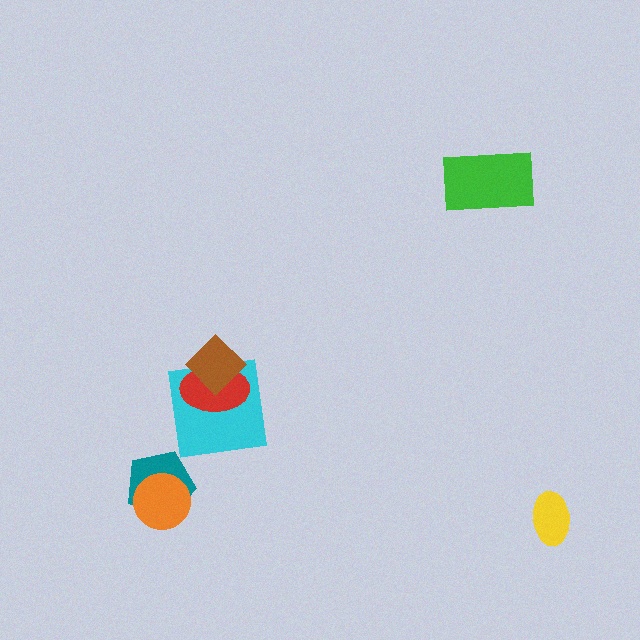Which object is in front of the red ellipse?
The brown diamond is in front of the red ellipse.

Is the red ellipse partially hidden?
Yes, it is partially covered by another shape.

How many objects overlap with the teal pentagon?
1 object overlaps with the teal pentagon.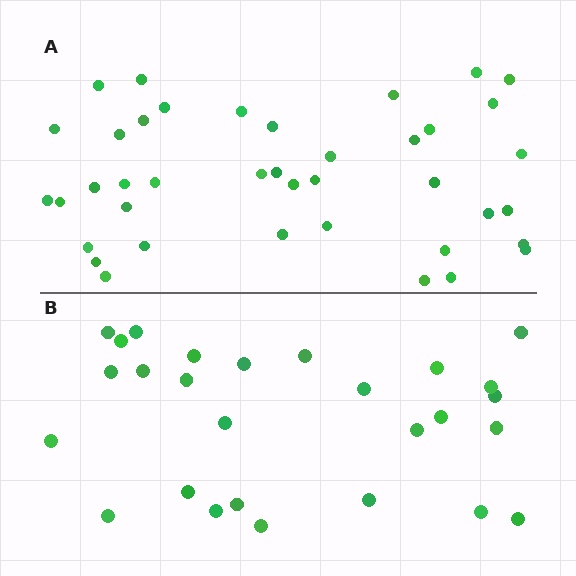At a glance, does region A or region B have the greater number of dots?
Region A (the top region) has more dots.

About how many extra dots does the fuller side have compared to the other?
Region A has approximately 15 more dots than region B.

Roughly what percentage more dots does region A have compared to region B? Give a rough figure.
About 50% more.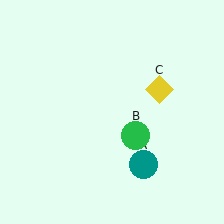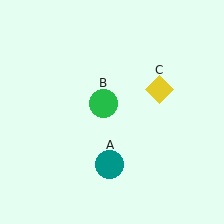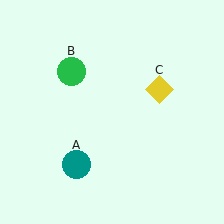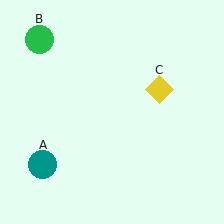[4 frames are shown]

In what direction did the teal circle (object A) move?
The teal circle (object A) moved left.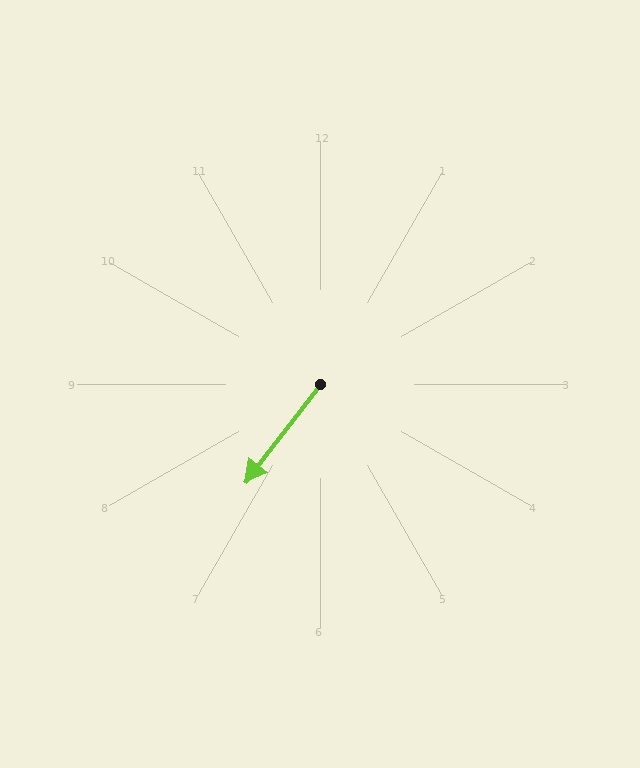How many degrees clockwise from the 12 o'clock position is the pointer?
Approximately 217 degrees.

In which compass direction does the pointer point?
Southwest.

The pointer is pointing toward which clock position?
Roughly 7 o'clock.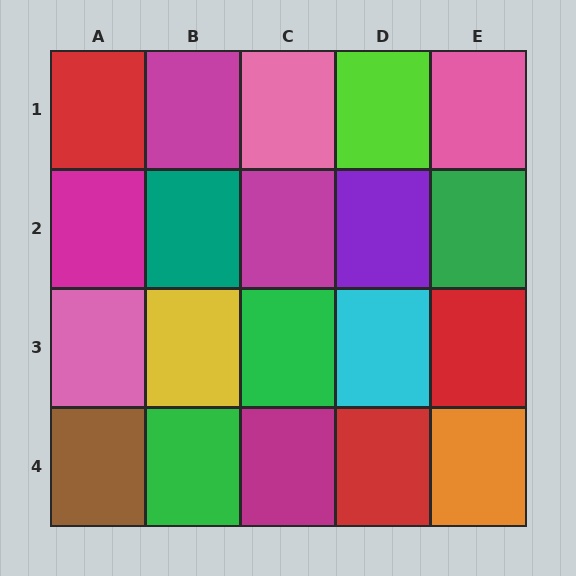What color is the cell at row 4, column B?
Green.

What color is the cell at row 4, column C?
Magenta.